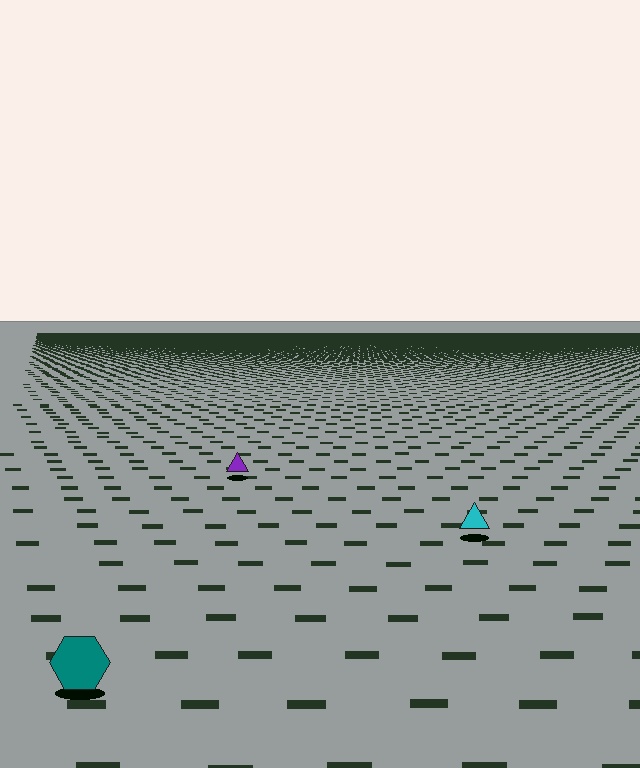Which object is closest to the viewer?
The teal hexagon is closest. The texture marks near it are larger and more spread out.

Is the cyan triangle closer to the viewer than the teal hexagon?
No. The teal hexagon is closer — you can tell from the texture gradient: the ground texture is coarser near it.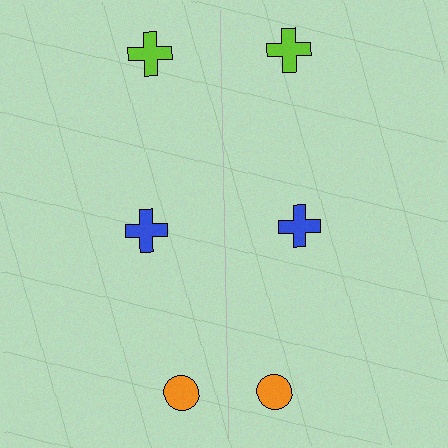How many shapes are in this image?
There are 6 shapes in this image.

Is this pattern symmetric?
Yes, this pattern has bilateral (reflection) symmetry.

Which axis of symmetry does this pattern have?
The pattern has a vertical axis of symmetry running through the center of the image.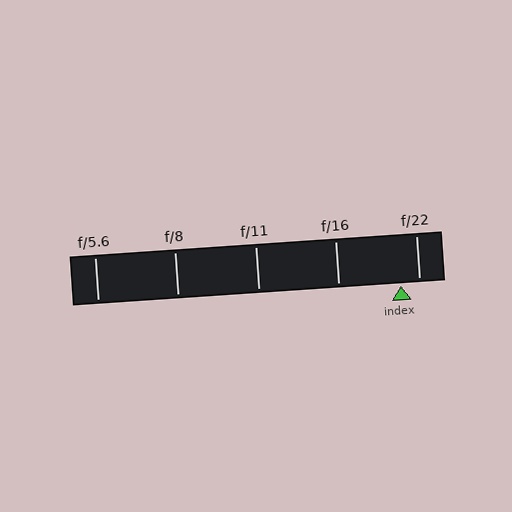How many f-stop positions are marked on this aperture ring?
There are 5 f-stop positions marked.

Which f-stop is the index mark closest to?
The index mark is closest to f/22.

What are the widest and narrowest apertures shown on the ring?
The widest aperture shown is f/5.6 and the narrowest is f/22.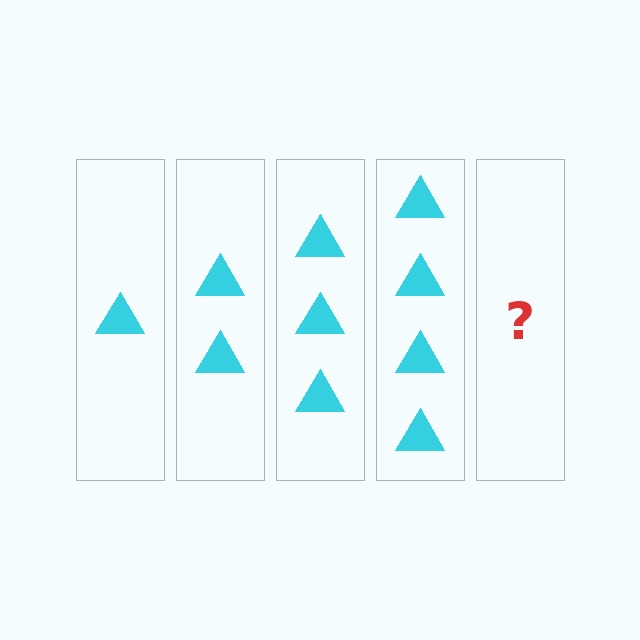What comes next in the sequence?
The next element should be 5 triangles.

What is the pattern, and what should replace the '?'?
The pattern is that each step adds one more triangle. The '?' should be 5 triangles.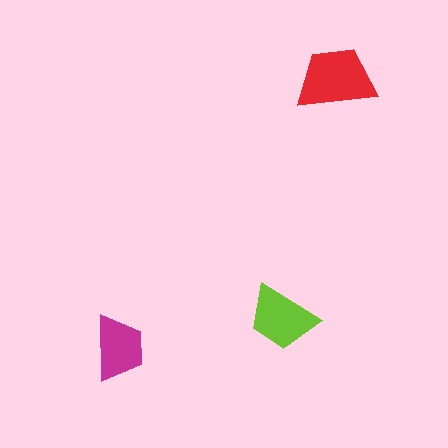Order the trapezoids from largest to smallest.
the red one, the lime one, the magenta one.